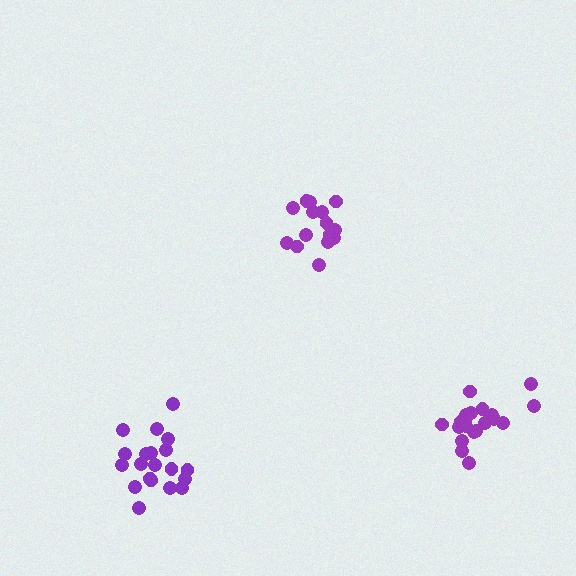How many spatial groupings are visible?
There are 3 spatial groupings.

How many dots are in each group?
Group 1: 15 dots, Group 2: 20 dots, Group 3: 20 dots (55 total).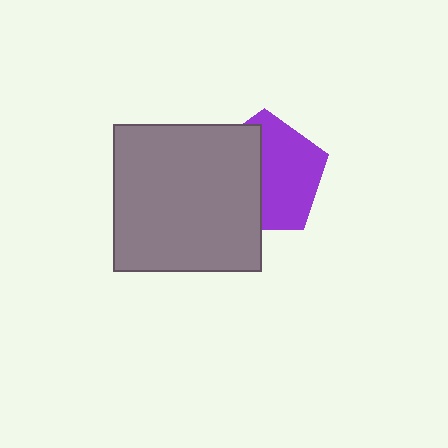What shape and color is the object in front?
The object in front is a gray square.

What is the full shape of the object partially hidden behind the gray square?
The partially hidden object is a purple pentagon.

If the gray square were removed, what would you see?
You would see the complete purple pentagon.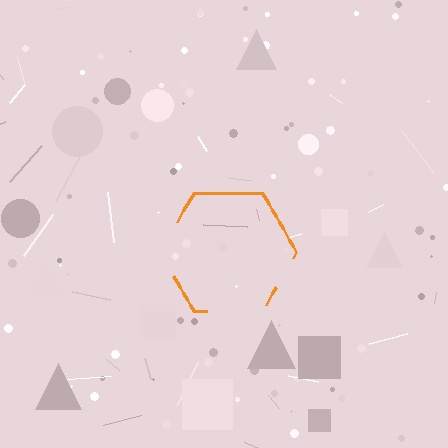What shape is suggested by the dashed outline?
The dashed outline suggests a hexagon.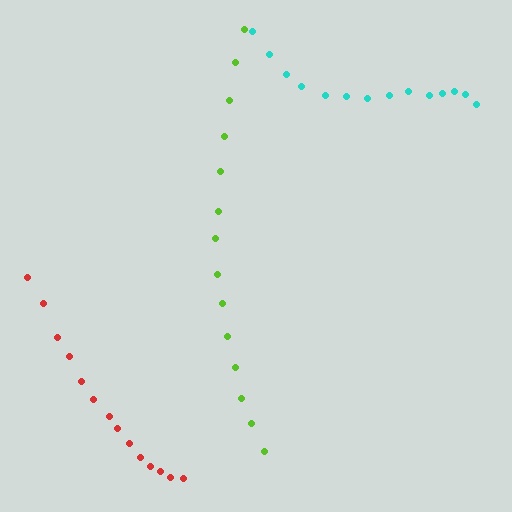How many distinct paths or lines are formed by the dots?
There are 3 distinct paths.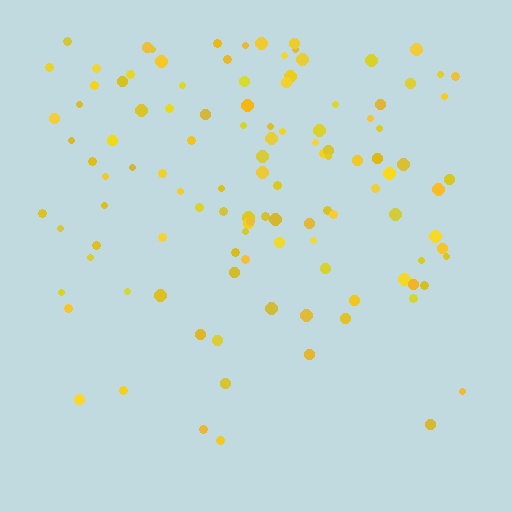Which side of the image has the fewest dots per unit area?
The bottom.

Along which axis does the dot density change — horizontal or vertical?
Vertical.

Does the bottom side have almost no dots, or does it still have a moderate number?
Still a moderate number, just noticeably fewer than the top.